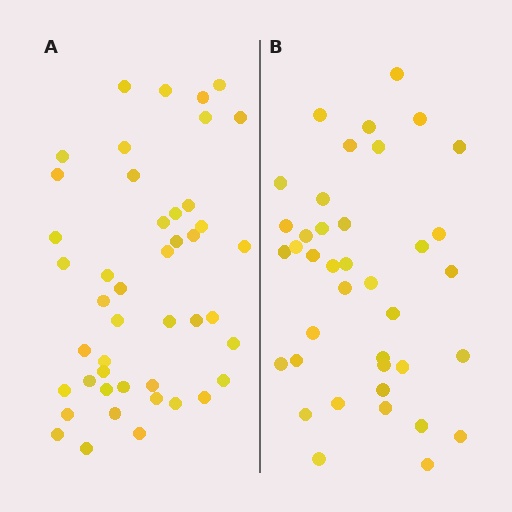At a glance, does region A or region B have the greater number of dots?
Region A (the left region) has more dots.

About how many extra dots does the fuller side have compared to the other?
Region A has about 6 more dots than region B.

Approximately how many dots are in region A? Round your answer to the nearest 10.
About 40 dots. (The exact count is 45, which rounds to 40.)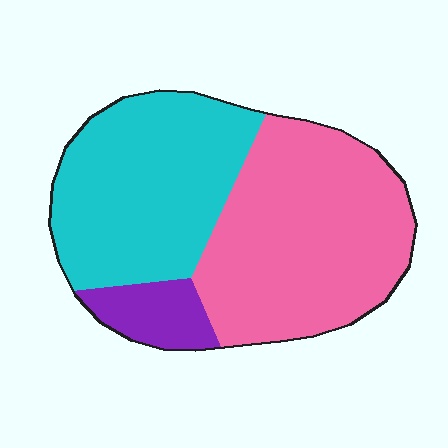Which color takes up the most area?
Pink, at roughly 50%.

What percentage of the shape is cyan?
Cyan takes up between a third and a half of the shape.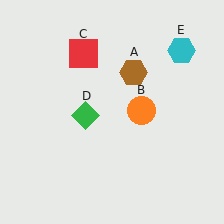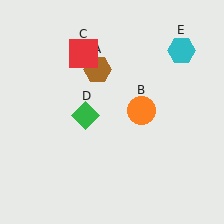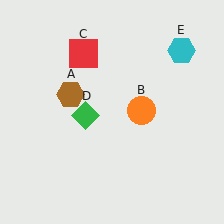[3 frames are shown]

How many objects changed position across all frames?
1 object changed position: brown hexagon (object A).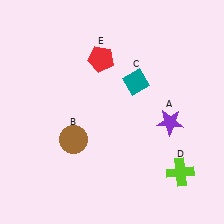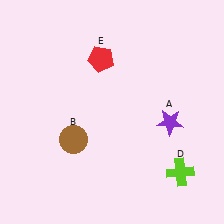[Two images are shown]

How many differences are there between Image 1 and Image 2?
There is 1 difference between the two images.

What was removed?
The teal diamond (C) was removed in Image 2.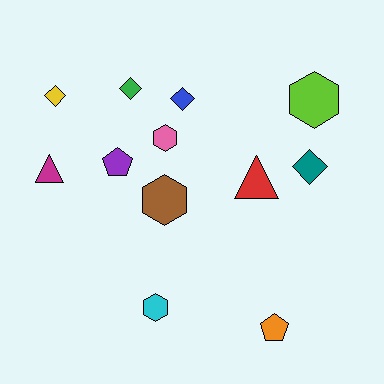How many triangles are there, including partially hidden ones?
There are 2 triangles.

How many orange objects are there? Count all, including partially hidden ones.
There is 1 orange object.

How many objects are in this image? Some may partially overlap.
There are 12 objects.